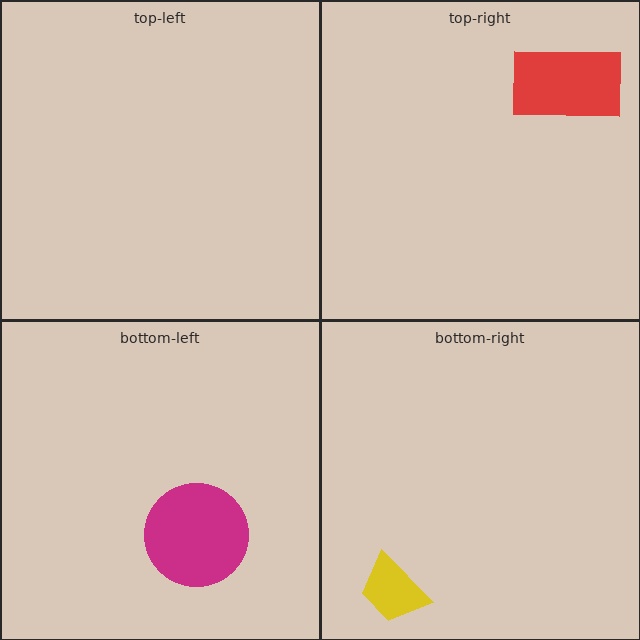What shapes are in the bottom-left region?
The magenta circle.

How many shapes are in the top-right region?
1.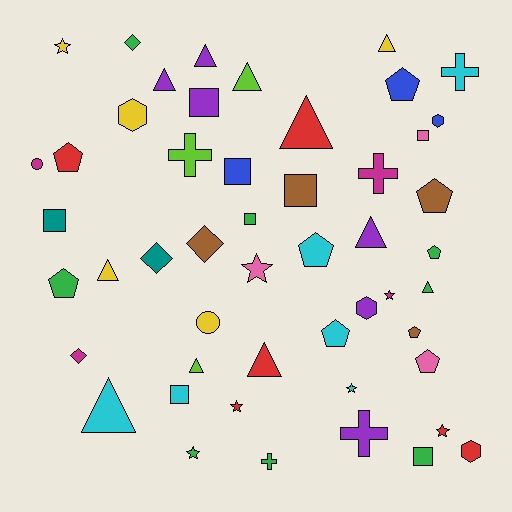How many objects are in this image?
There are 50 objects.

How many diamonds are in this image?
There are 4 diamonds.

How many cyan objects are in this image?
There are 6 cyan objects.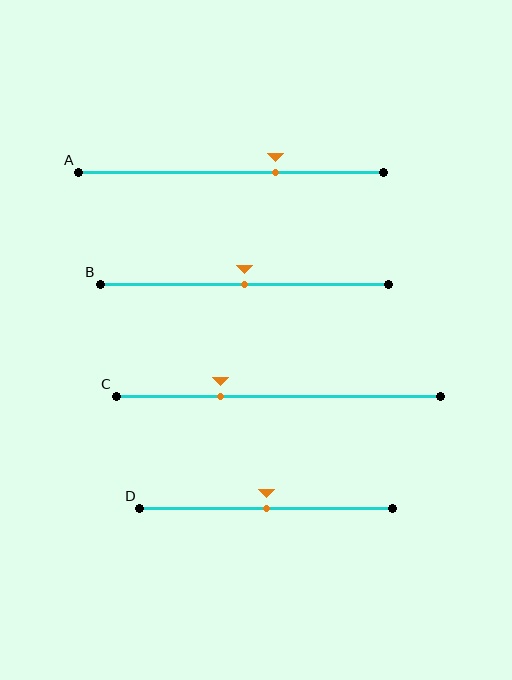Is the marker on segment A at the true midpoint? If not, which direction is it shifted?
No, the marker on segment A is shifted to the right by about 14% of the segment length.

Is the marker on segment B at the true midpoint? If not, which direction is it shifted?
Yes, the marker on segment B is at the true midpoint.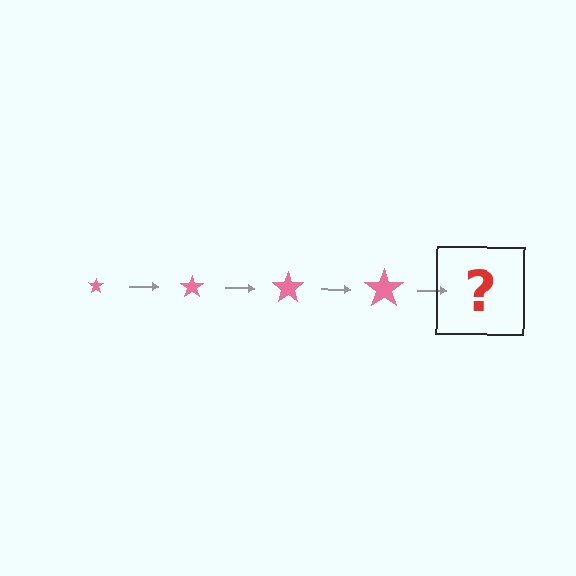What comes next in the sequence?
The next element should be a pink star, larger than the previous one.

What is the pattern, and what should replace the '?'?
The pattern is that the star gets progressively larger each step. The '?' should be a pink star, larger than the previous one.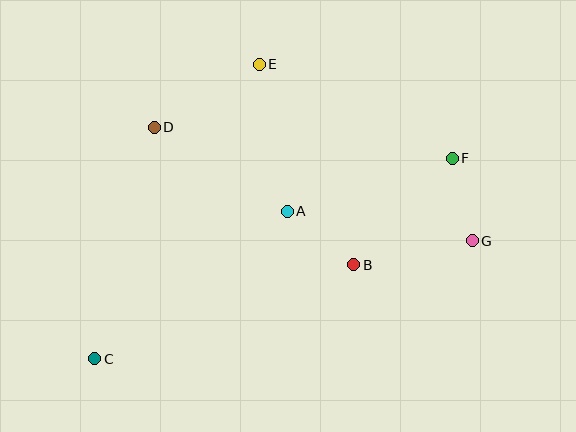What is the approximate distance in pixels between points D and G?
The distance between D and G is approximately 337 pixels.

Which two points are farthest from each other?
Points C and F are farthest from each other.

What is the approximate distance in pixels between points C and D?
The distance between C and D is approximately 239 pixels.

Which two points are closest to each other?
Points F and G are closest to each other.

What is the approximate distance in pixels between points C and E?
The distance between C and E is approximately 337 pixels.